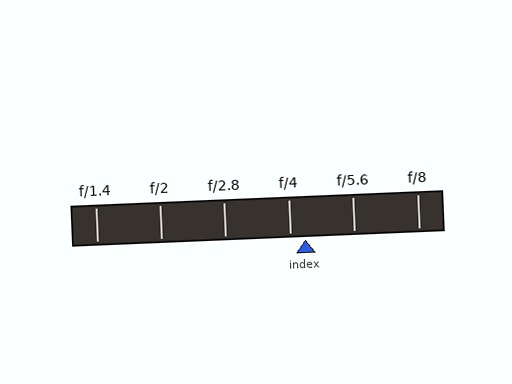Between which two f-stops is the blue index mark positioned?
The index mark is between f/4 and f/5.6.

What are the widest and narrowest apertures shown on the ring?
The widest aperture shown is f/1.4 and the narrowest is f/8.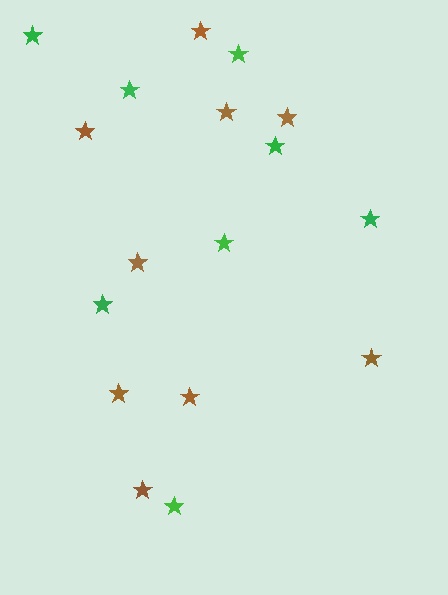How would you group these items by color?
There are 2 groups: one group of green stars (8) and one group of brown stars (9).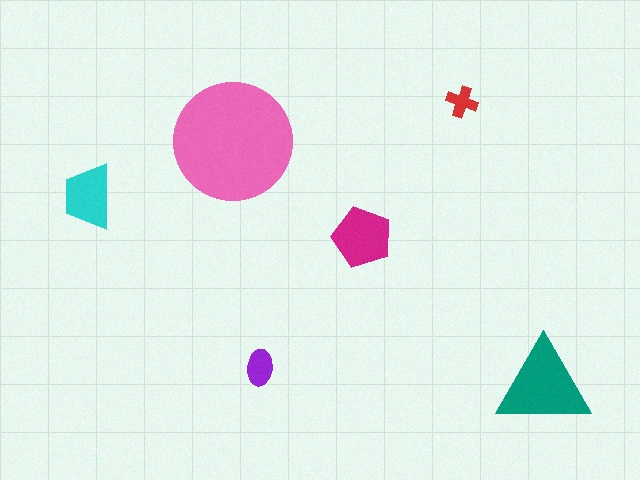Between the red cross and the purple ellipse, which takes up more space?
The purple ellipse.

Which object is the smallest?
The red cross.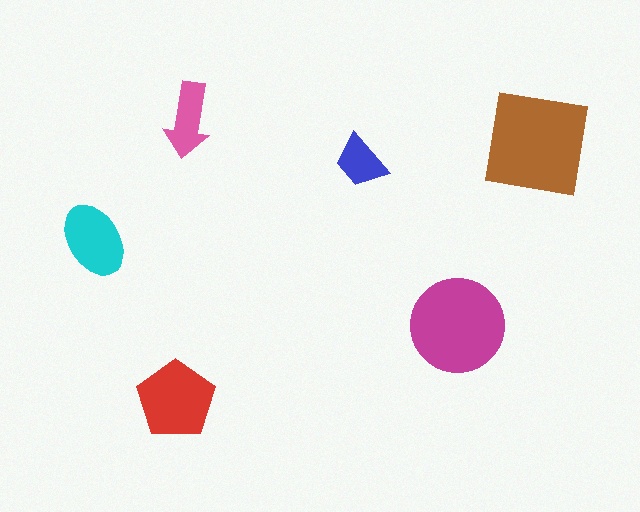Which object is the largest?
The brown square.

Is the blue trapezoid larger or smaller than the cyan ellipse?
Smaller.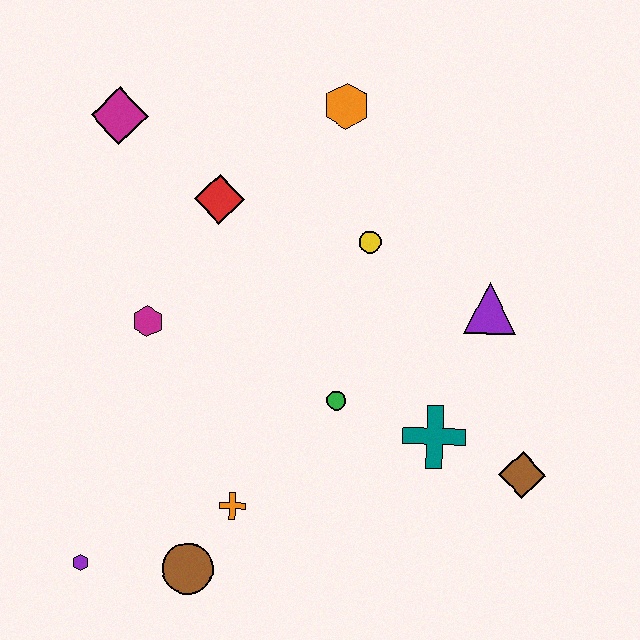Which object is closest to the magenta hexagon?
The red diamond is closest to the magenta hexagon.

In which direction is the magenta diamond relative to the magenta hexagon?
The magenta diamond is above the magenta hexagon.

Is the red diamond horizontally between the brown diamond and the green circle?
No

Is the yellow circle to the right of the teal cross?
No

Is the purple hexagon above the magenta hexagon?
No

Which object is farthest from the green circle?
The magenta diamond is farthest from the green circle.